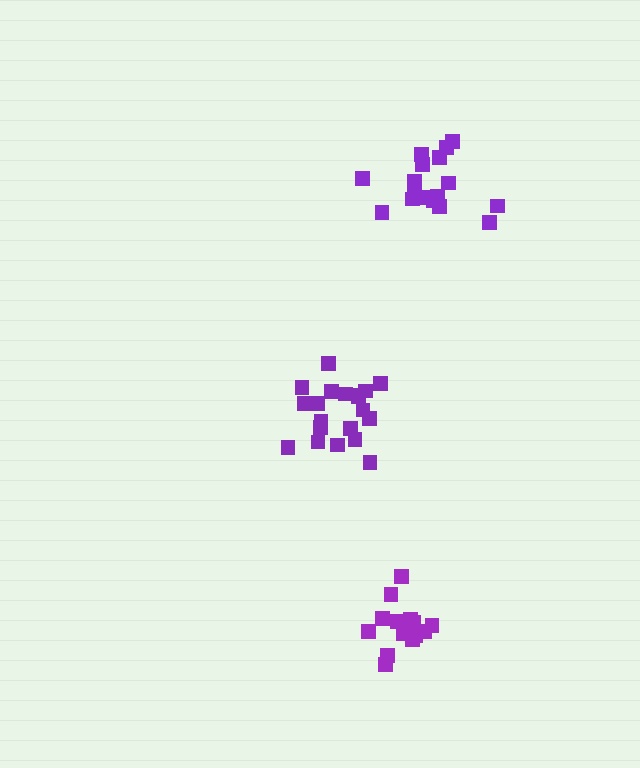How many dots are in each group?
Group 1: 17 dots, Group 2: 15 dots, Group 3: 20 dots (52 total).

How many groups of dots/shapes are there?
There are 3 groups.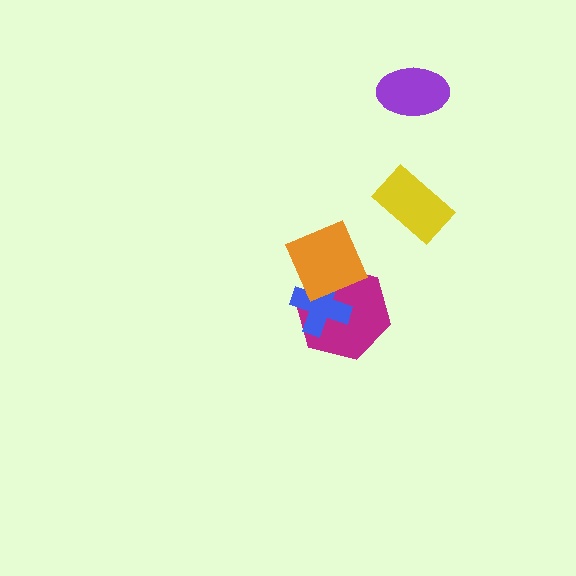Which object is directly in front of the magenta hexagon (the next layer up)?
The blue cross is directly in front of the magenta hexagon.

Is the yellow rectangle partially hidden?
No, no other shape covers it.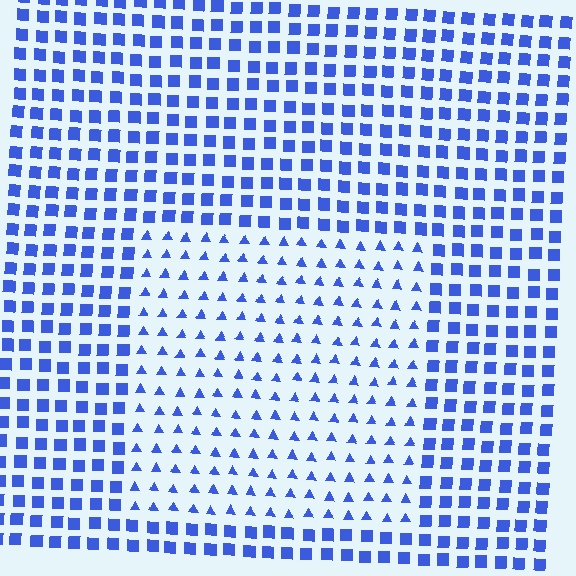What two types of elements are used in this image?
The image uses triangles inside the rectangle region and squares outside it.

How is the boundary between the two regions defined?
The boundary is defined by a change in element shape: triangles inside vs. squares outside. All elements share the same color and spacing.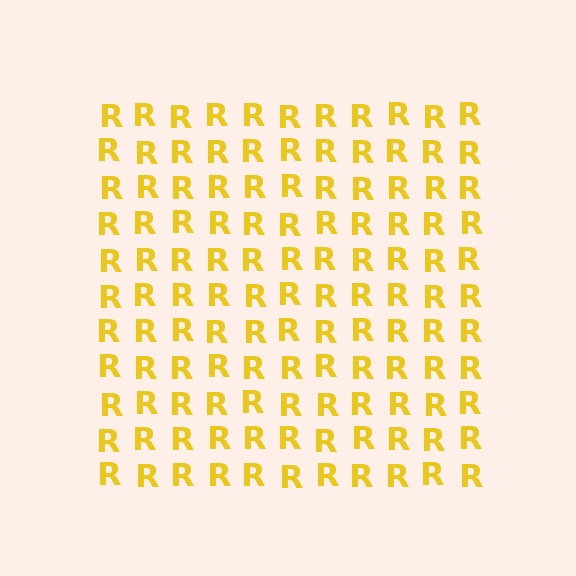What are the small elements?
The small elements are letter R's.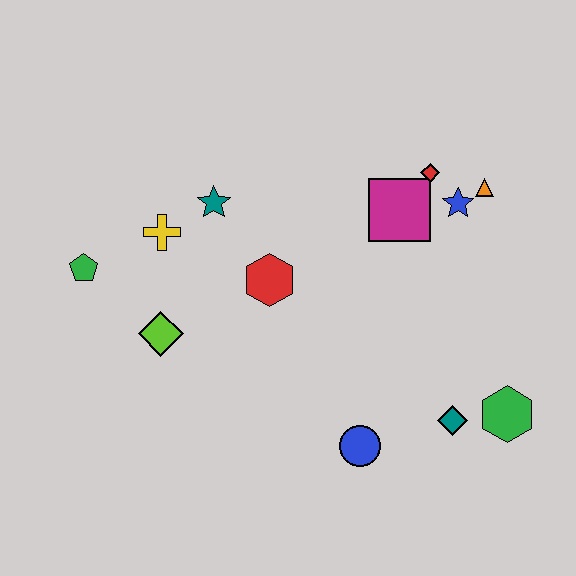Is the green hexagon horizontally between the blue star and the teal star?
No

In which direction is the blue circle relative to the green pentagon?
The blue circle is to the right of the green pentagon.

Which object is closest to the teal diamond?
The green hexagon is closest to the teal diamond.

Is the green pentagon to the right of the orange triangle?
No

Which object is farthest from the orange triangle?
The green pentagon is farthest from the orange triangle.